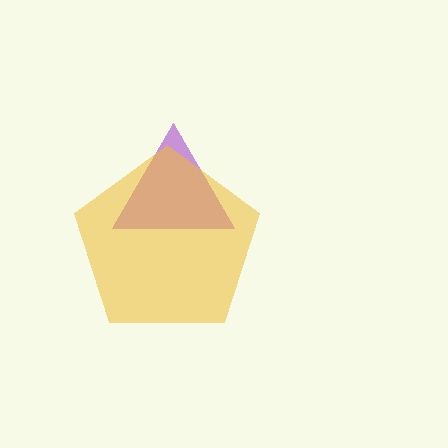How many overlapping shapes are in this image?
There are 2 overlapping shapes in the image.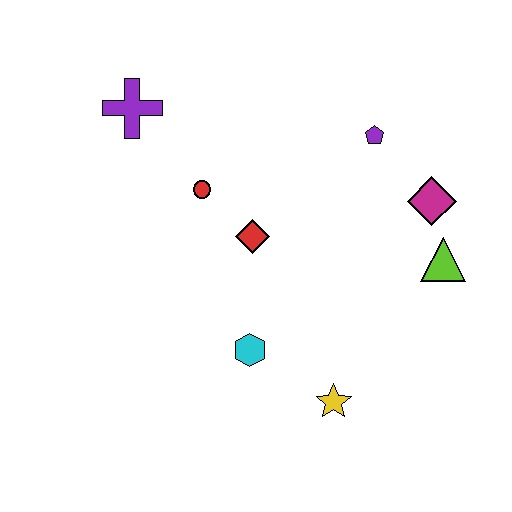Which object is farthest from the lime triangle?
The purple cross is farthest from the lime triangle.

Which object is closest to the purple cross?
The red circle is closest to the purple cross.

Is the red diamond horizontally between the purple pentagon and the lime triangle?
No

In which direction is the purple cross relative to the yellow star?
The purple cross is above the yellow star.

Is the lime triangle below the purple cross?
Yes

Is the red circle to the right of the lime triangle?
No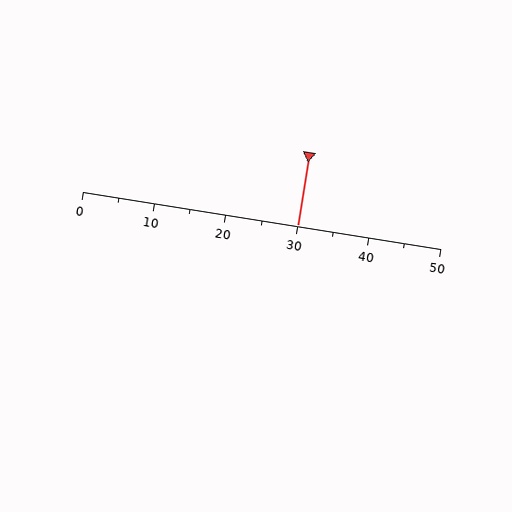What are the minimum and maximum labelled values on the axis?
The axis runs from 0 to 50.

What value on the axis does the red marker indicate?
The marker indicates approximately 30.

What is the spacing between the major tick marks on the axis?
The major ticks are spaced 10 apart.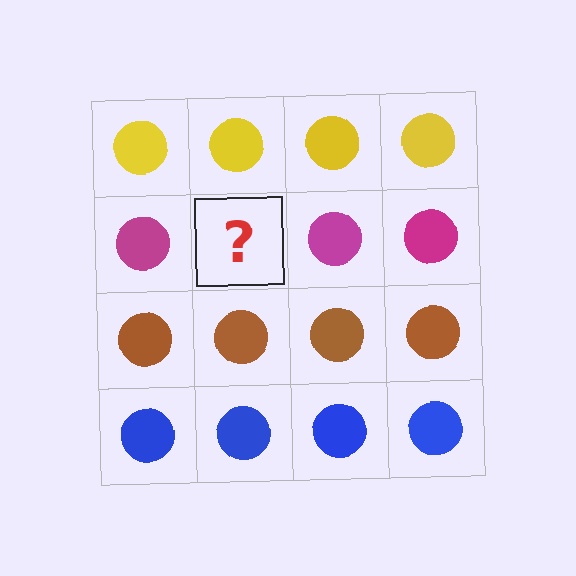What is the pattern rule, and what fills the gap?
The rule is that each row has a consistent color. The gap should be filled with a magenta circle.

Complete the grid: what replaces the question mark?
The question mark should be replaced with a magenta circle.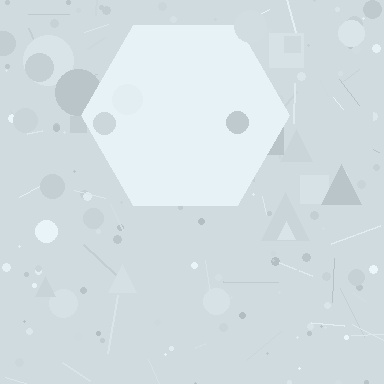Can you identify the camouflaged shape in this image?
The camouflaged shape is a hexagon.